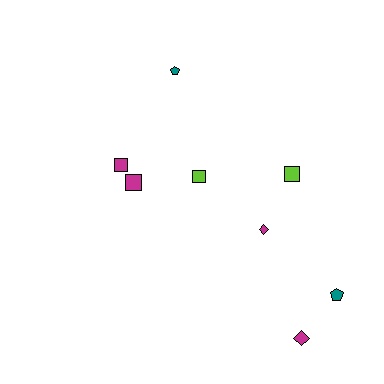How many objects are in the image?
There are 8 objects.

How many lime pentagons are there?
There are no lime pentagons.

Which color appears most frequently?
Magenta, with 4 objects.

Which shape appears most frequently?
Square, with 4 objects.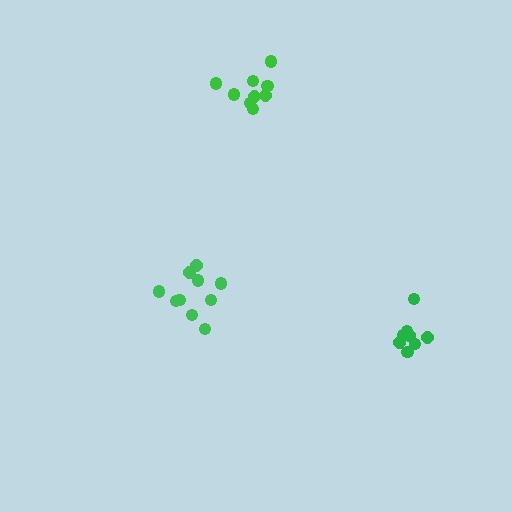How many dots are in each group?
Group 1: 10 dots, Group 2: 8 dots, Group 3: 9 dots (27 total).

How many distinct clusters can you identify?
There are 3 distinct clusters.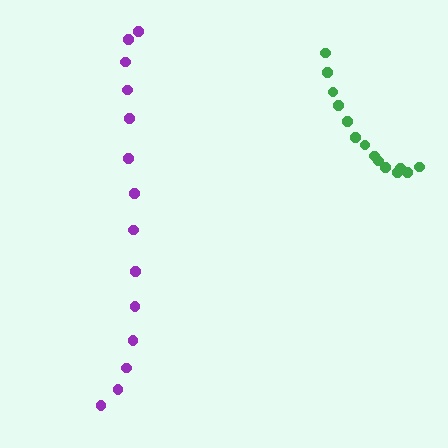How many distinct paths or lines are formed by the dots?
There are 2 distinct paths.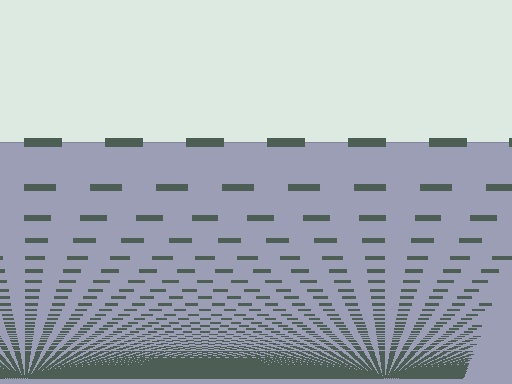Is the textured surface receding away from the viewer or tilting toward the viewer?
The surface appears to tilt toward the viewer. Texture elements get larger and sparser toward the top.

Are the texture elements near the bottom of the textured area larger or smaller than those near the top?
Smaller. The gradient is inverted — elements near the bottom are smaller and denser.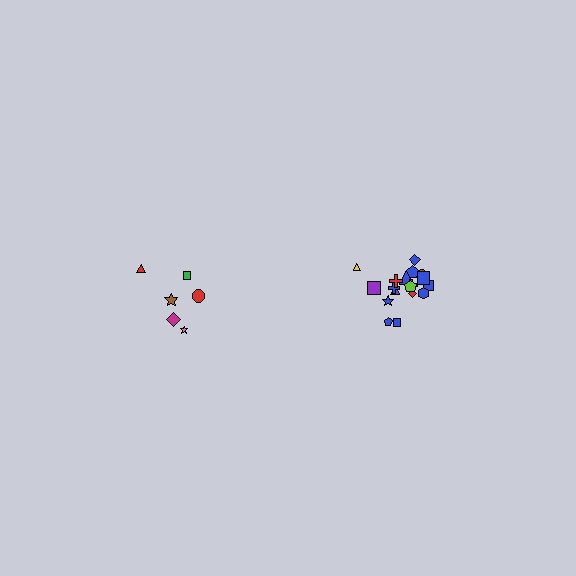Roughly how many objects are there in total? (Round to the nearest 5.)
Roughly 25 objects in total.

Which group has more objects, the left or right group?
The right group.